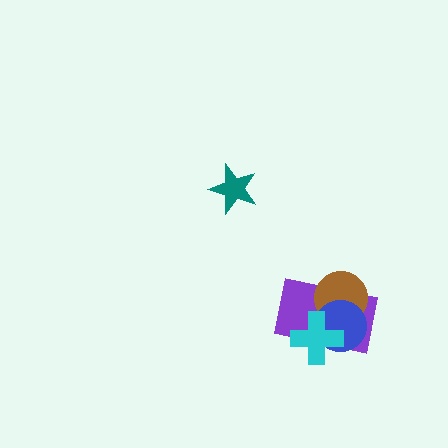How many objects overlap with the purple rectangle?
3 objects overlap with the purple rectangle.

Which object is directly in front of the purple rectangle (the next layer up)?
The brown circle is directly in front of the purple rectangle.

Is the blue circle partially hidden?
Yes, it is partially covered by another shape.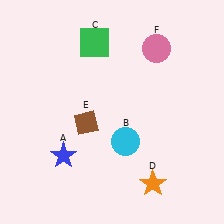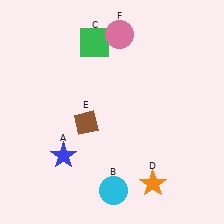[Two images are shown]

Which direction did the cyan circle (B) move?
The cyan circle (B) moved down.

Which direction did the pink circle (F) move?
The pink circle (F) moved left.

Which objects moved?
The objects that moved are: the cyan circle (B), the pink circle (F).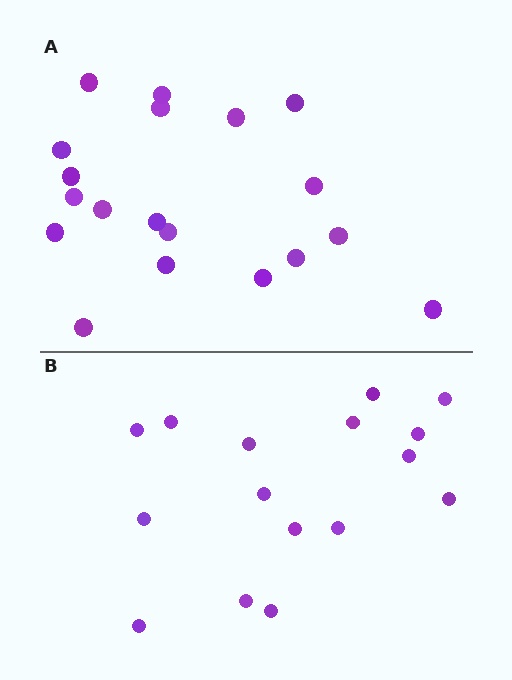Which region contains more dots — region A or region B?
Region A (the top region) has more dots.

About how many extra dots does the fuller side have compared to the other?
Region A has just a few more — roughly 2 or 3 more dots than region B.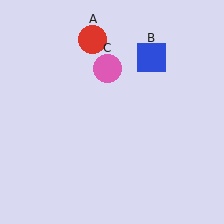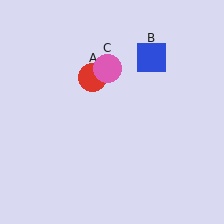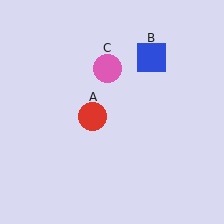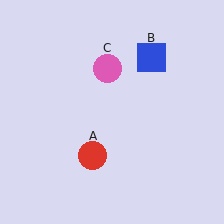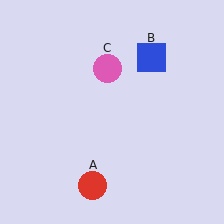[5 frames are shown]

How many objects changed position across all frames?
1 object changed position: red circle (object A).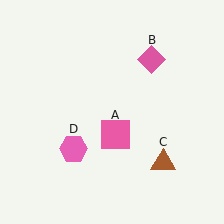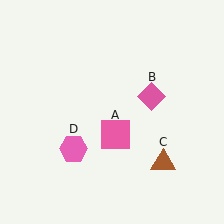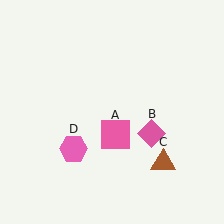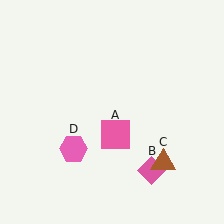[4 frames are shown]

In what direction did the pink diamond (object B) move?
The pink diamond (object B) moved down.